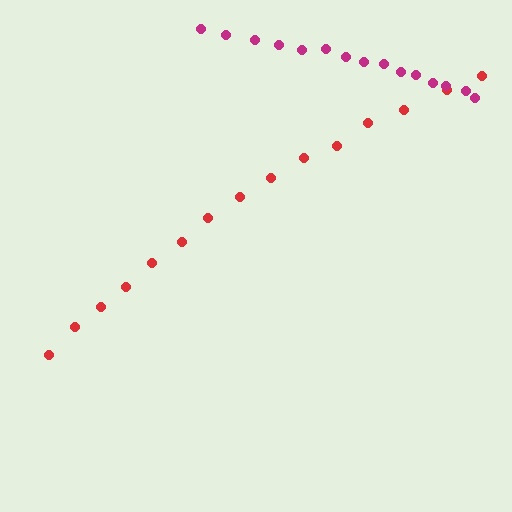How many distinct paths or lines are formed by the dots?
There are 2 distinct paths.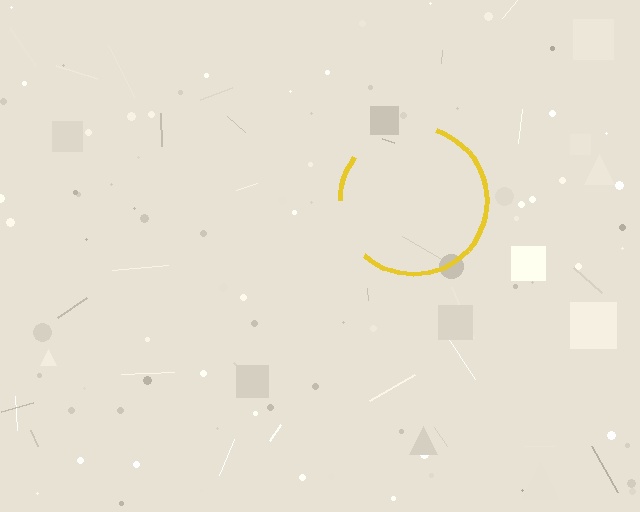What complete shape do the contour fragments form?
The contour fragments form a circle.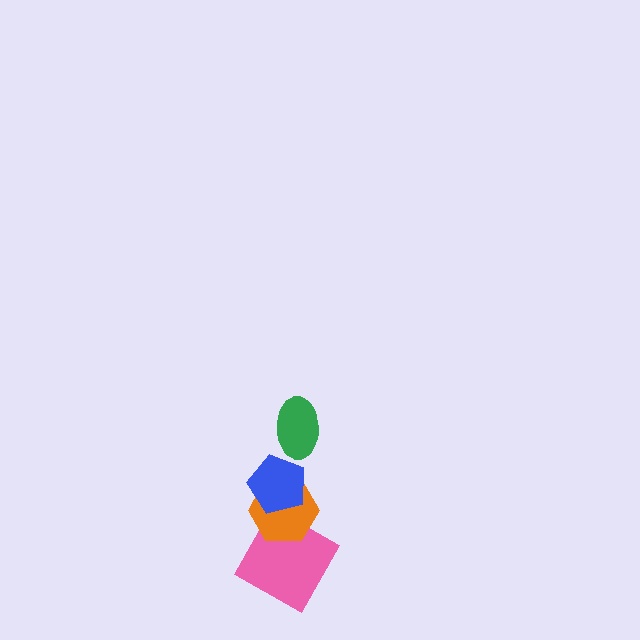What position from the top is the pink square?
The pink square is 4th from the top.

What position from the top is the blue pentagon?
The blue pentagon is 2nd from the top.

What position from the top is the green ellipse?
The green ellipse is 1st from the top.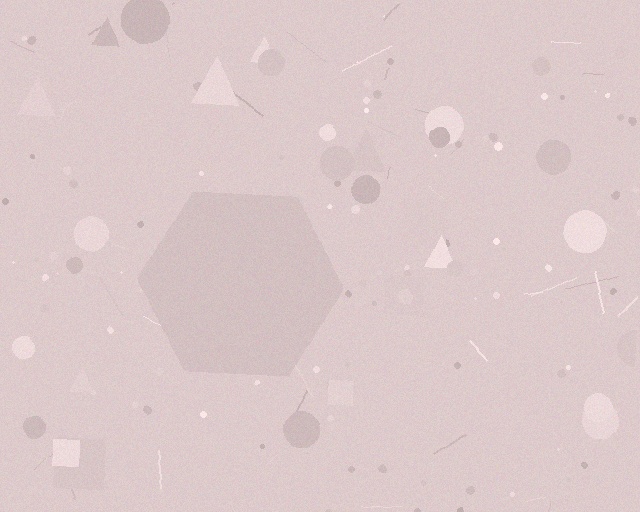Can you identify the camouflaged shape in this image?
The camouflaged shape is a hexagon.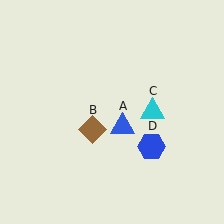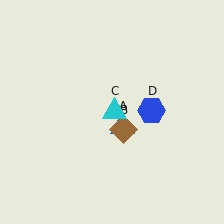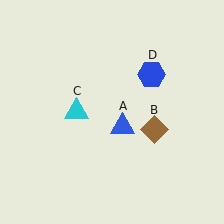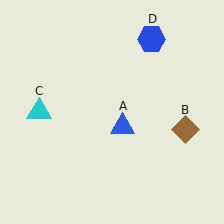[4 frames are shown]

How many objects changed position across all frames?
3 objects changed position: brown diamond (object B), cyan triangle (object C), blue hexagon (object D).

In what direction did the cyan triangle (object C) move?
The cyan triangle (object C) moved left.